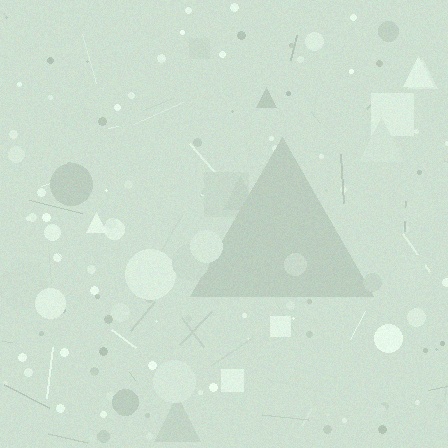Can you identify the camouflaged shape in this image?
The camouflaged shape is a triangle.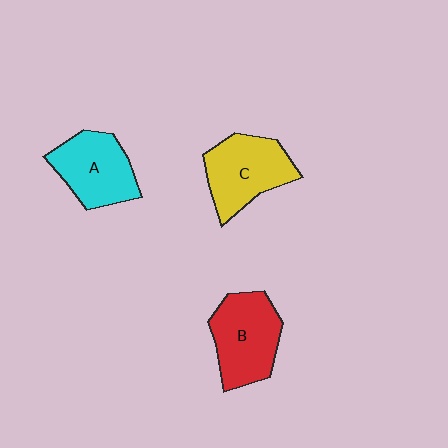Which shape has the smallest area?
Shape A (cyan).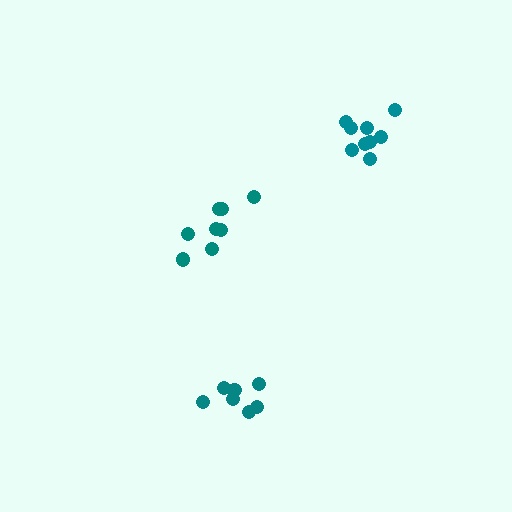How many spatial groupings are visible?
There are 3 spatial groupings.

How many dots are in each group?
Group 1: 8 dots, Group 2: 9 dots, Group 3: 7 dots (24 total).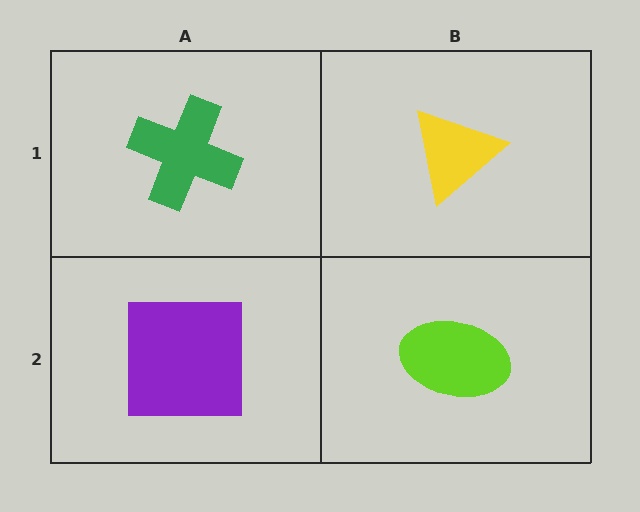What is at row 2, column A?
A purple square.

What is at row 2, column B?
A lime ellipse.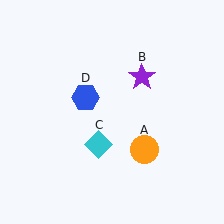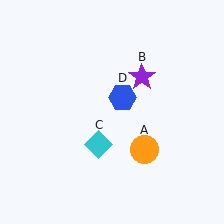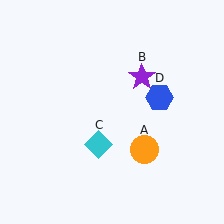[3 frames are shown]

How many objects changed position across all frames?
1 object changed position: blue hexagon (object D).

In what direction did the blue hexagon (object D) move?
The blue hexagon (object D) moved right.